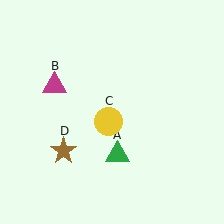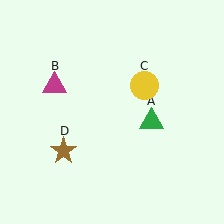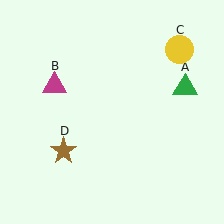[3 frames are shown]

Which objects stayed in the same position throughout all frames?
Magenta triangle (object B) and brown star (object D) remained stationary.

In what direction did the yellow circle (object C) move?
The yellow circle (object C) moved up and to the right.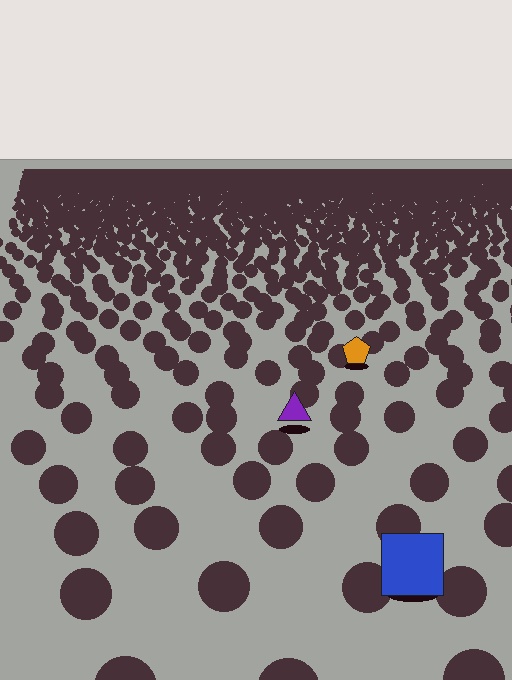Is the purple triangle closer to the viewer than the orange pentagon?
Yes. The purple triangle is closer — you can tell from the texture gradient: the ground texture is coarser near it.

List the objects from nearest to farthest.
From nearest to farthest: the blue square, the purple triangle, the orange pentagon.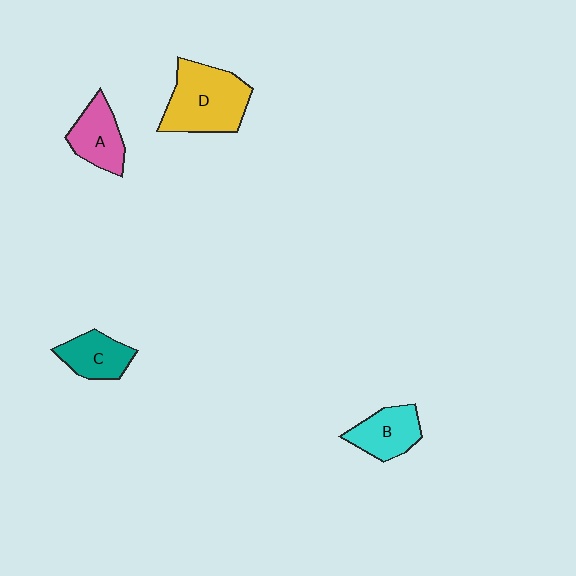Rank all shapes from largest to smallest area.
From largest to smallest: D (yellow), A (pink), B (cyan), C (teal).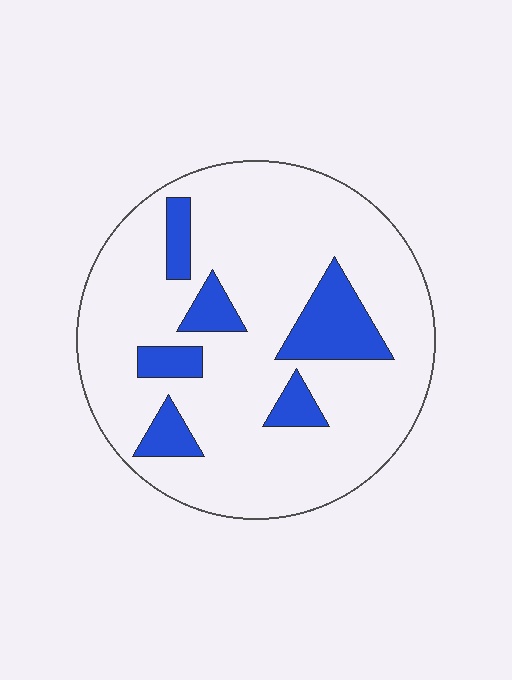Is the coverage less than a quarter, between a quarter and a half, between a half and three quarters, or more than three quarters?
Less than a quarter.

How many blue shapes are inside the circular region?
6.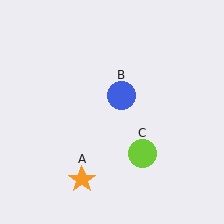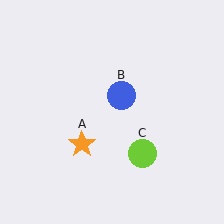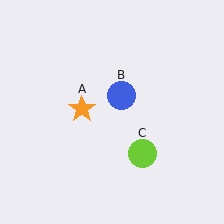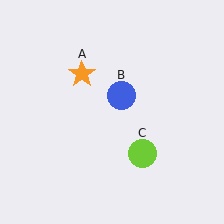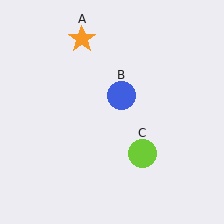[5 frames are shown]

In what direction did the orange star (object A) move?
The orange star (object A) moved up.